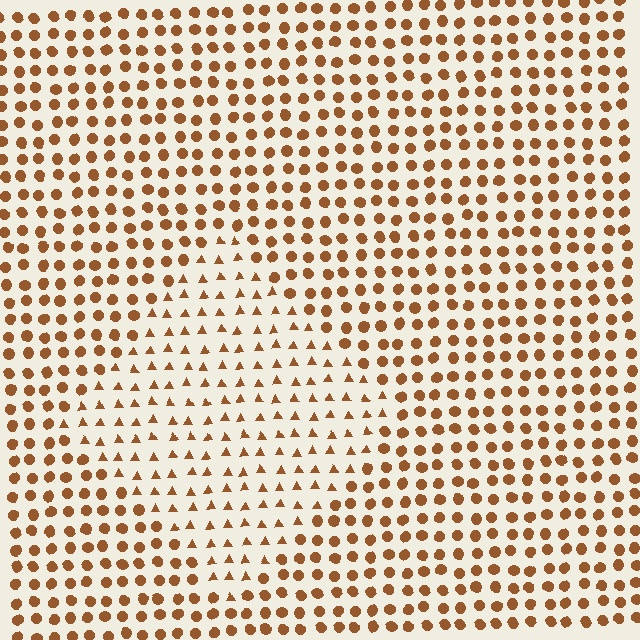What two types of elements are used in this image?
The image uses triangles inside the diamond region and circles outside it.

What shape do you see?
I see a diamond.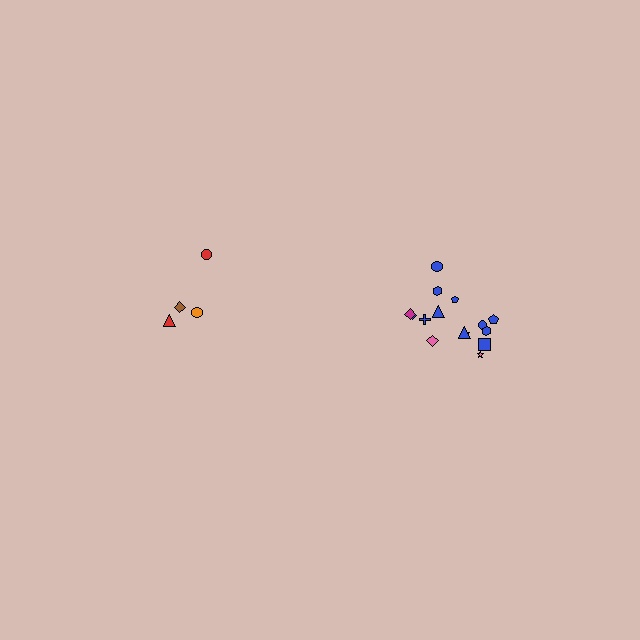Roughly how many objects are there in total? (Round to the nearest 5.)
Roughly 20 objects in total.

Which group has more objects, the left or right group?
The right group.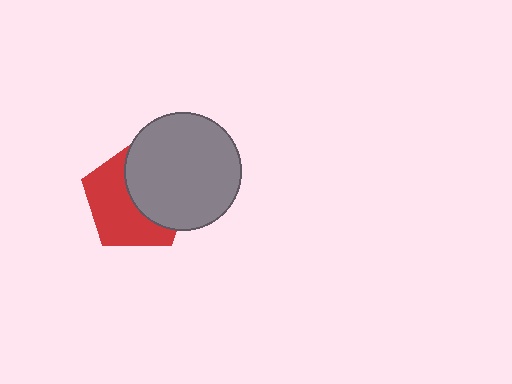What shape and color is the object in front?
The object in front is a gray circle.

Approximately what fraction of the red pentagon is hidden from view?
Roughly 48% of the red pentagon is hidden behind the gray circle.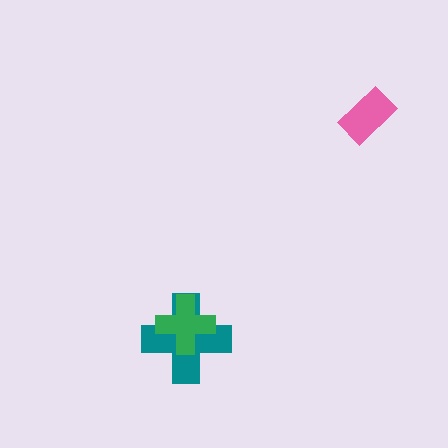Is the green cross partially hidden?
No, no other shape covers it.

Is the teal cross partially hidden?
Yes, it is partially covered by another shape.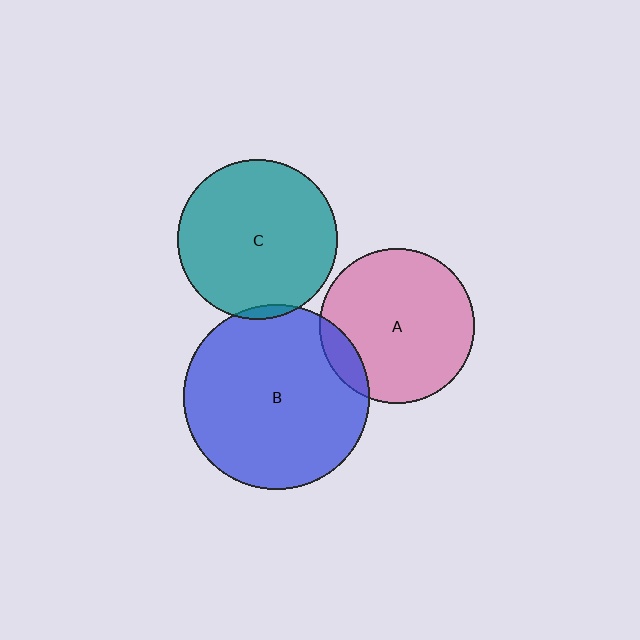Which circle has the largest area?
Circle B (blue).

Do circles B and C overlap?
Yes.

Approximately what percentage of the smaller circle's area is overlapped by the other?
Approximately 5%.